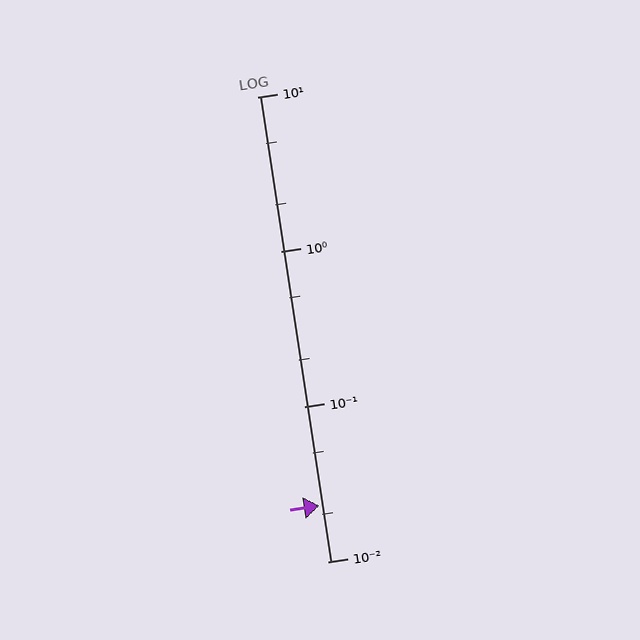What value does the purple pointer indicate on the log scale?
The pointer indicates approximately 0.023.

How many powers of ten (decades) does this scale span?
The scale spans 3 decades, from 0.01 to 10.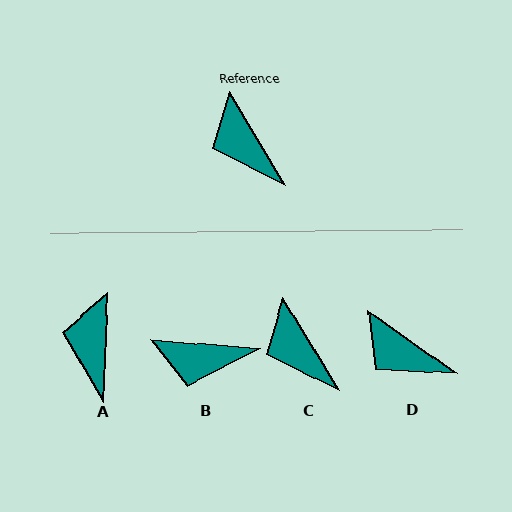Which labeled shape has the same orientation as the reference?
C.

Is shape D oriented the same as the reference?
No, it is off by about 23 degrees.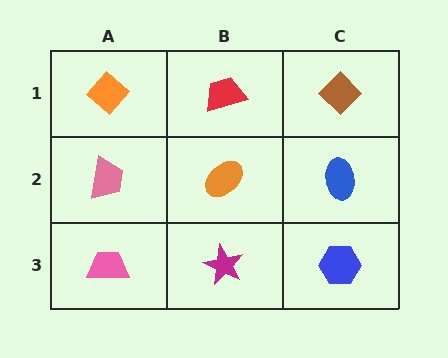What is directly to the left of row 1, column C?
A red trapezoid.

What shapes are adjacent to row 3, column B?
An orange ellipse (row 2, column B), a pink trapezoid (row 3, column A), a blue hexagon (row 3, column C).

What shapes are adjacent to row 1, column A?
A pink trapezoid (row 2, column A), a red trapezoid (row 1, column B).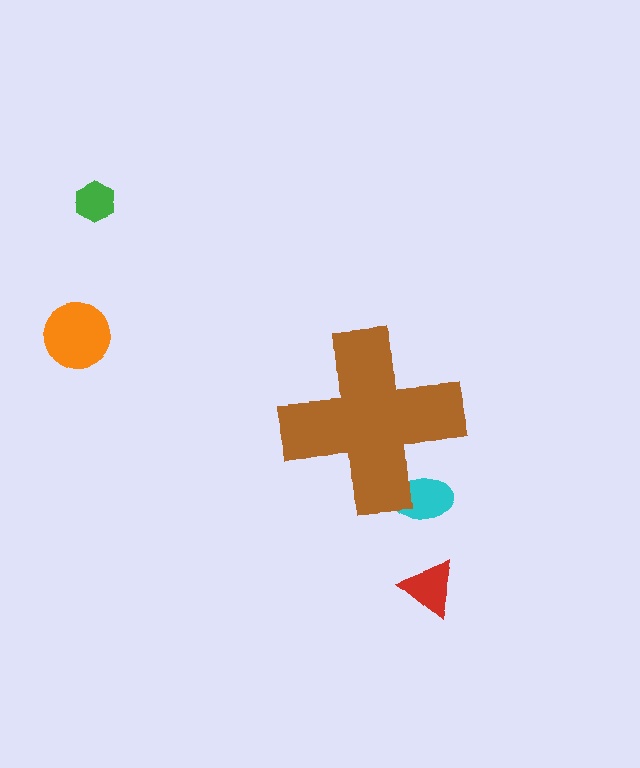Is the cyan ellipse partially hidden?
Yes, the cyan ellipse is partially hidden behind the brown cross.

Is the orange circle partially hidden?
No, the orange circle is fully visible.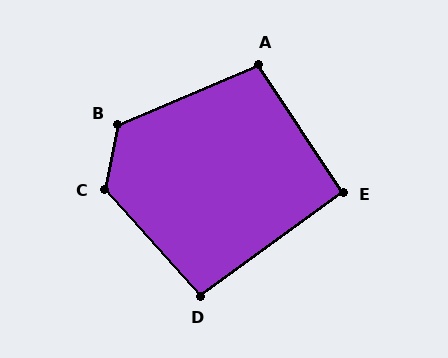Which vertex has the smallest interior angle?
E, at approximately 93 degrees.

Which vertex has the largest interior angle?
C, at approximately 127 degrees.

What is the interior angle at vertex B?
Approximately 124 degrees (obtuse).